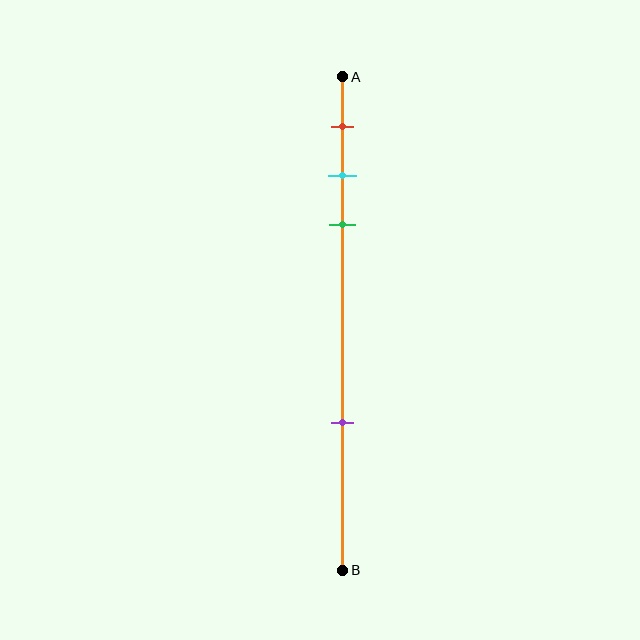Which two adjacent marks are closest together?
The cyan and green marks are the closest adjacent pair.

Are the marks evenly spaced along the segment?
No, the marks are not evenly spaced.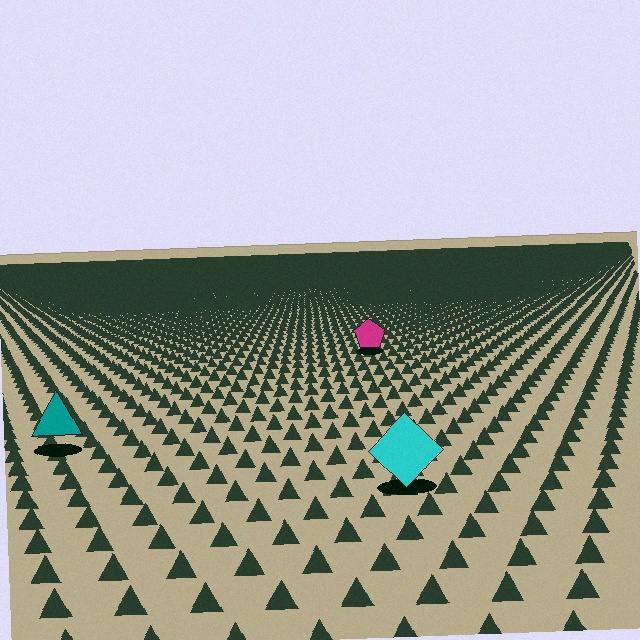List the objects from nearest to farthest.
From nearest to farthest: the cyan diamond, the teal triangle, the magenta pentagon.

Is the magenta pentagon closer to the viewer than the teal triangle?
No. The teal triangle is closer — you can tell from the texture gradient: the ground texture is coarser near it.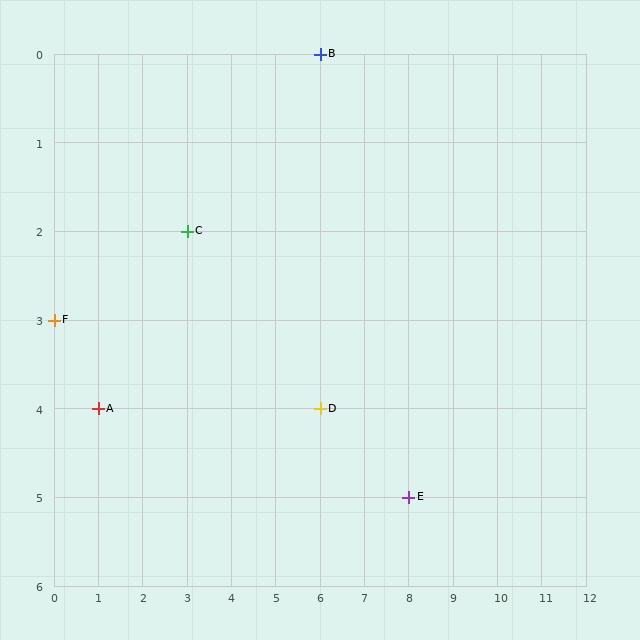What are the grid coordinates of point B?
Point B is at grid coordinates (6, 0).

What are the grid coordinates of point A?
Point A is at grid coordinates (1, 4).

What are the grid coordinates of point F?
Point F is at grid coordinates (0, 3).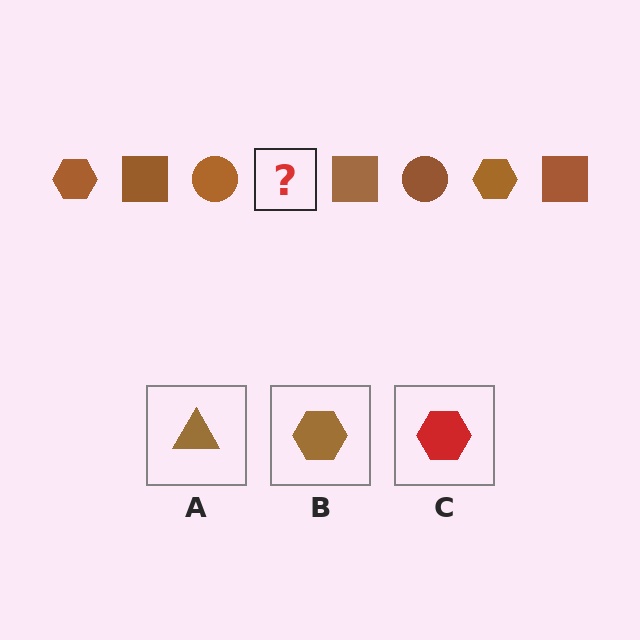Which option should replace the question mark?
Option B.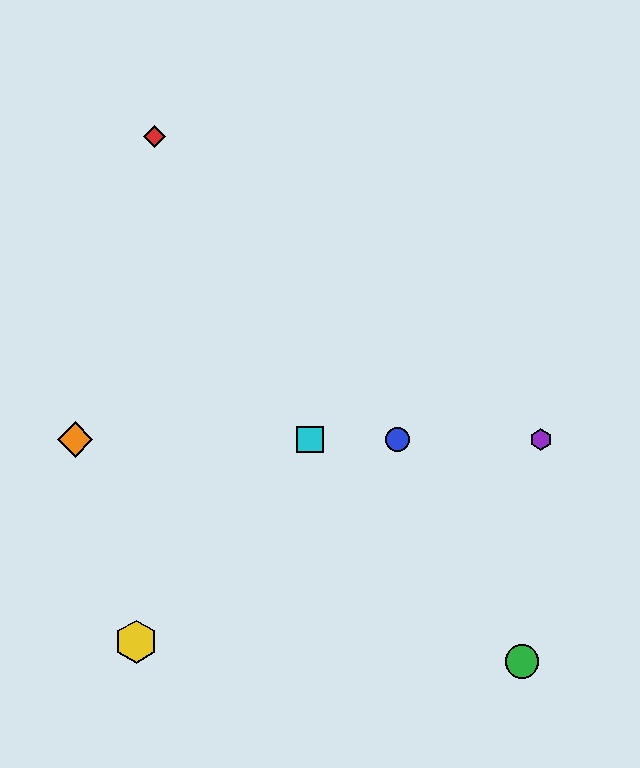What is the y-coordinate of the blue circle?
The blue circle is at y≈440.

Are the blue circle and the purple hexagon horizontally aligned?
Yes, both are at y≈440.